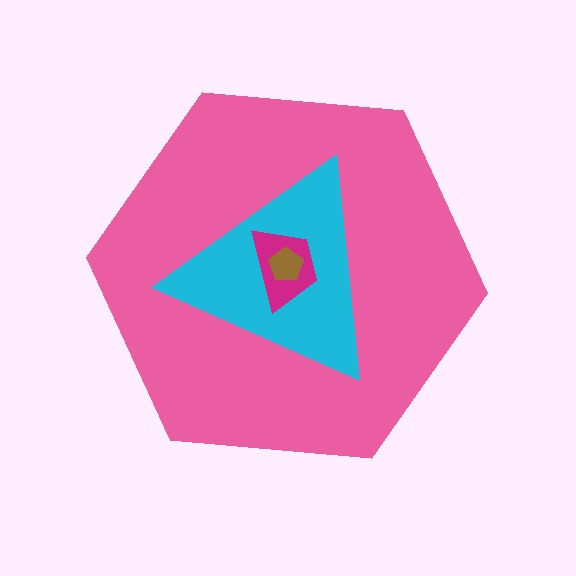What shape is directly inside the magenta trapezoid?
The brown pentagon.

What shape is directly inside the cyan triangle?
The magenta trapezoid.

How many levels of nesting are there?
4.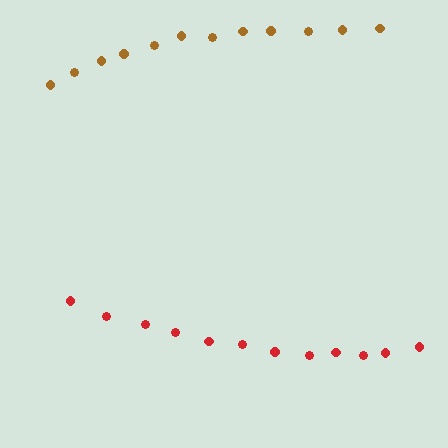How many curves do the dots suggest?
There are 2 distinct paths.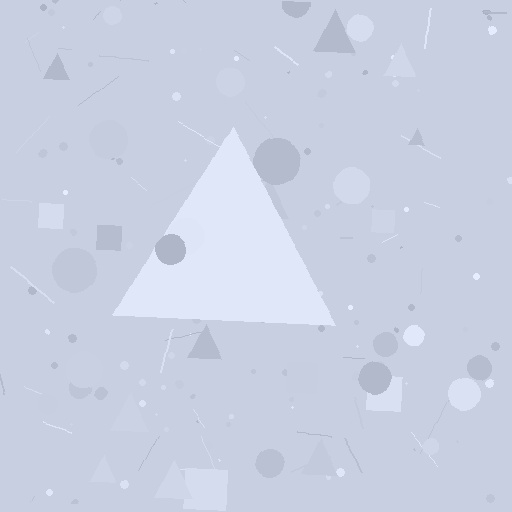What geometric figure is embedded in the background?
A triangle is embedded in the background.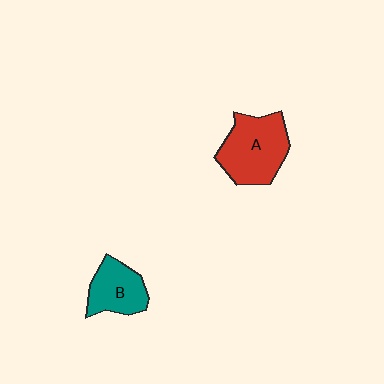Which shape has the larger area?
Shape A (red).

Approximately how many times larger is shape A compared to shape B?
Approximately 1.5 times.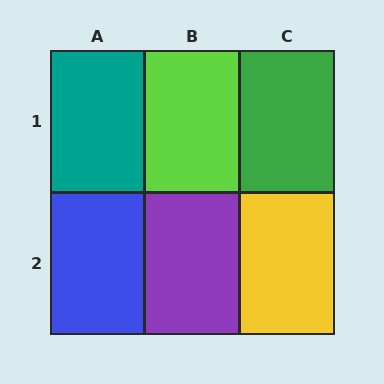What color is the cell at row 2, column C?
Yellow.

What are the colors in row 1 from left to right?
Teal, lime, green.